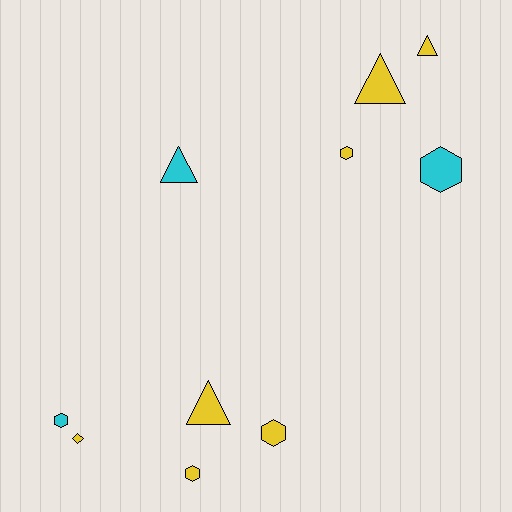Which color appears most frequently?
Yellow, with 7 objects.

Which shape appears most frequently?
Hexagon, with 5 objects.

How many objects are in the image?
There are 10 objects.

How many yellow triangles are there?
There are 3 yellow triangles.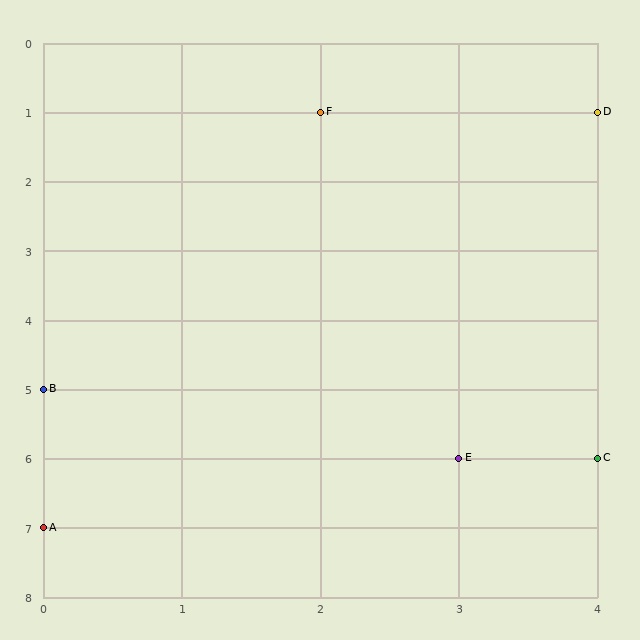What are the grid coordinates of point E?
Point E is at grid coordinates (3, 6).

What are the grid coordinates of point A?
Point A is at grid coordinates (0, 7).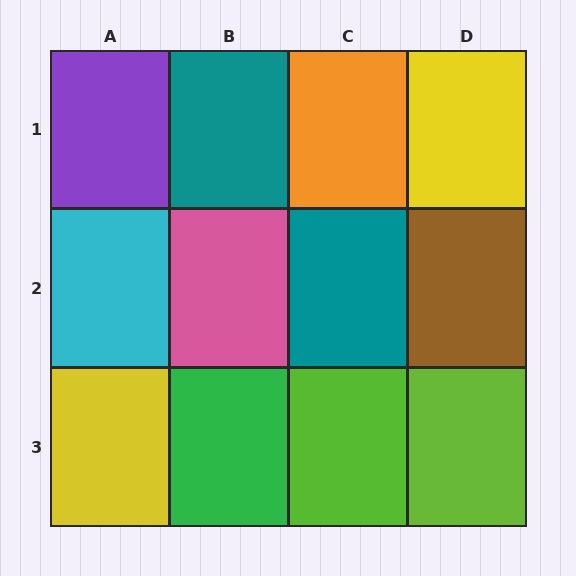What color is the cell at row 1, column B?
Teal.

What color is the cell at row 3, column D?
Lime.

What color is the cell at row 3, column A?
Yellow.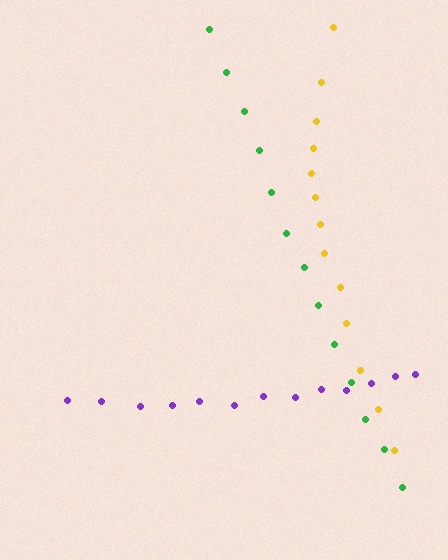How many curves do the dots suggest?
There are 3 distinct paths.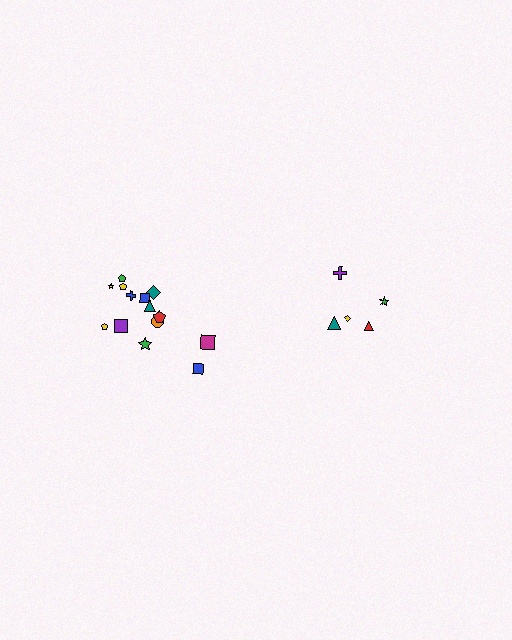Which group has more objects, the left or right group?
The left group.